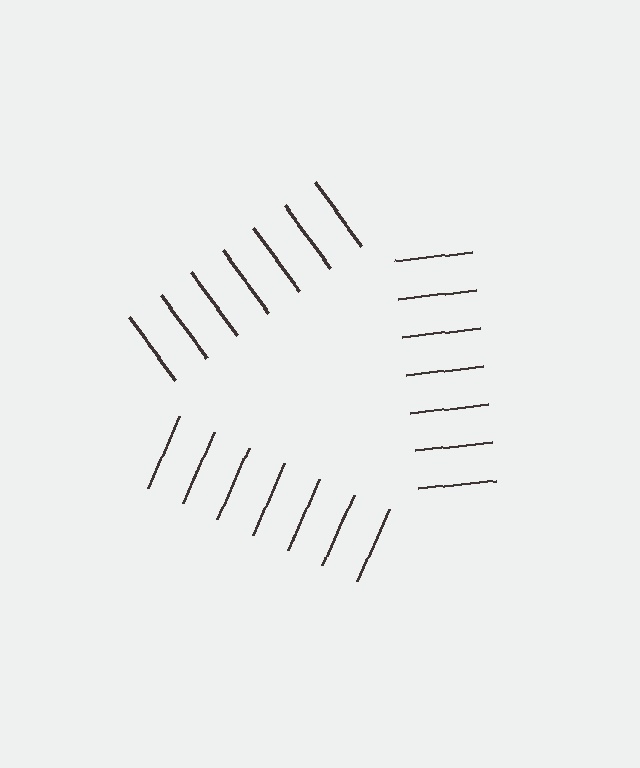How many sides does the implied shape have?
3 sides — the line-ends trace a triangle.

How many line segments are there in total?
21 — 7 along each of the 3 edges.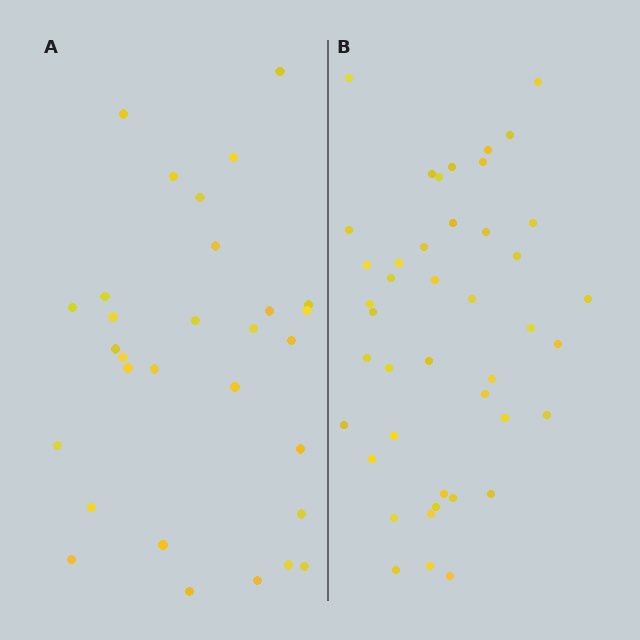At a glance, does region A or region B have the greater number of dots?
Region B (the right region) has more dots.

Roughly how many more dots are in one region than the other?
Region B has approximately 15 more dots than region A.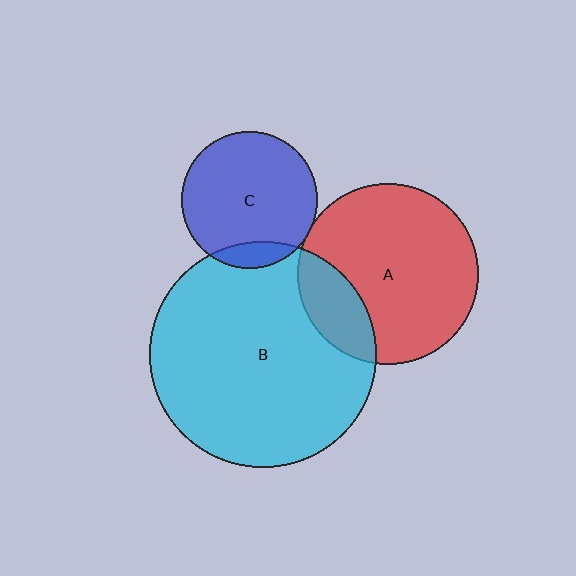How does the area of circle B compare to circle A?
Approximately 1.6 times.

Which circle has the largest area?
Circle B (cyan).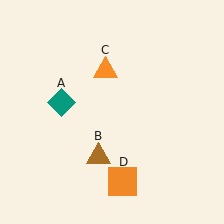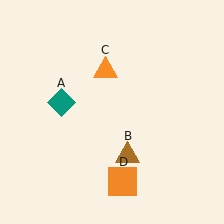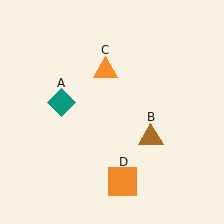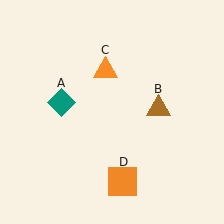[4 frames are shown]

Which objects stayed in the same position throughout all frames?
Teal diamond (object A) and orange triangle (object C) and orange square (object D) remained stationary.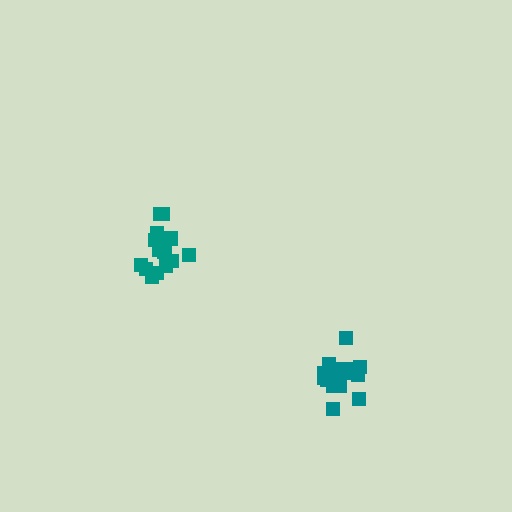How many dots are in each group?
Group 1: 17 dots, Group 2: 15 dots (32 total).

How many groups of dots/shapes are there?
There are 2 groups.